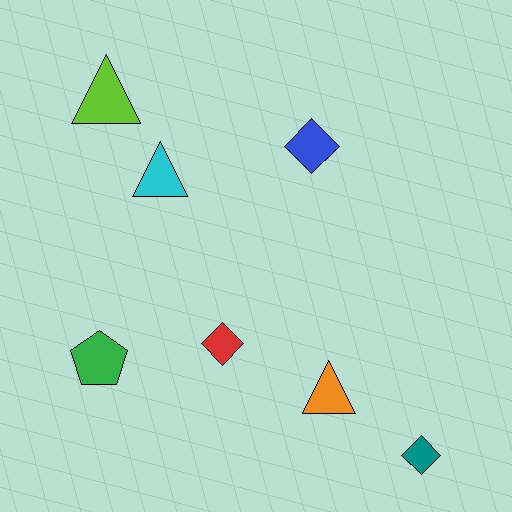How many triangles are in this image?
There are 3 triangles.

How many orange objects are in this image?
There is 1 orange object.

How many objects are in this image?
There are 7 objects.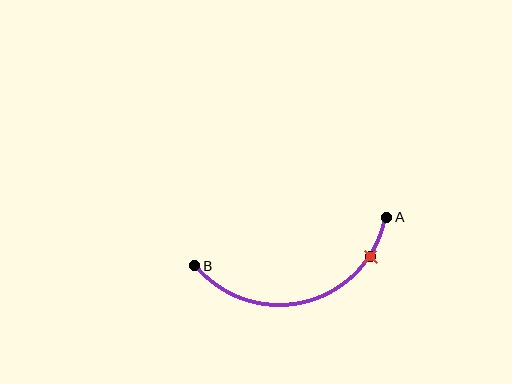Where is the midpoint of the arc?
The arc midpoint is the point on the curve farthest from the straight line joining A and B. It sits below that line.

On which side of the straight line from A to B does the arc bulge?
The arc bulges below the straight line connecting A and B.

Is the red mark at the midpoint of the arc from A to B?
No. The red mark lies on the arc but is closer to endpoint A. The arc midpoint would be at the point on the curve equidistant along the arc from both A and B.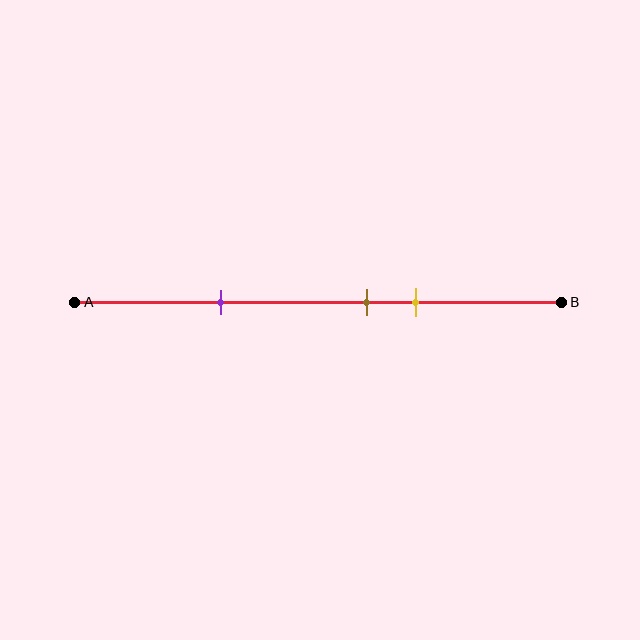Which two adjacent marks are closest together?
The brown and yellow marks are the closest adjacent pair.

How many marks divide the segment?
There are 3 marks dividing the segment.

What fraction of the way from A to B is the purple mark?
The purple mark is approximately 30% (0.3) of the way from A to B.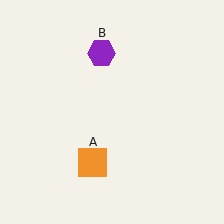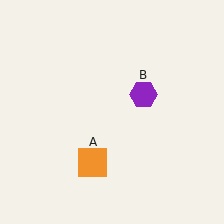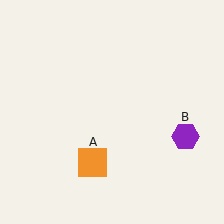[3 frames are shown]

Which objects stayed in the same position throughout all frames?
Orange square (object A) remained stationary.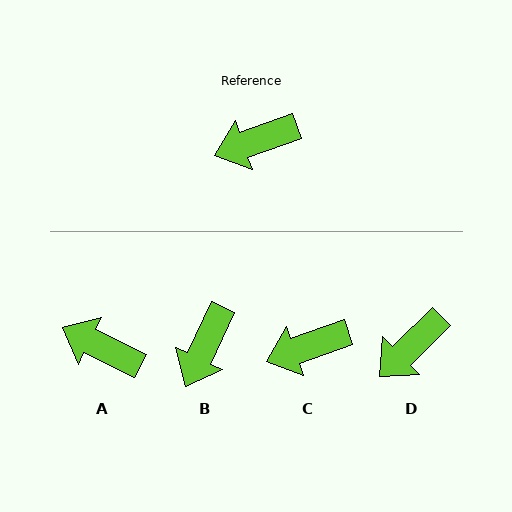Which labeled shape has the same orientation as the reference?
C.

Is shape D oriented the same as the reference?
No, it is off by about 25 degrees.